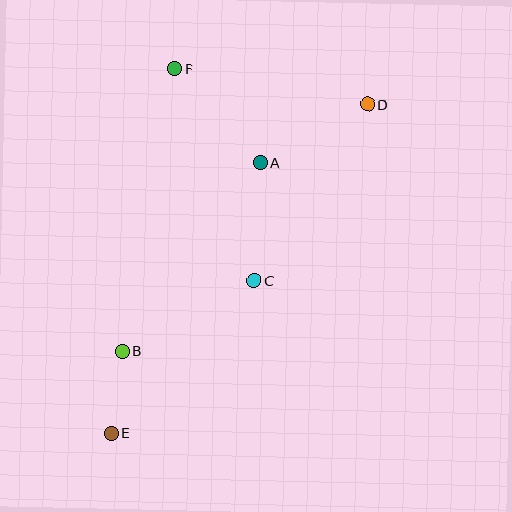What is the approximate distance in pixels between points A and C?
The distance between A and C is approximately 118 pixels.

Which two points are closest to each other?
Points B and E are closest to each other.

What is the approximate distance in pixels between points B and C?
The distance between B and C is approximately 149 pixels.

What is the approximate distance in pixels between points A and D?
The distance between A and D is approximately 122 pixels.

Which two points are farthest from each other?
Points D and E are farthest from each other.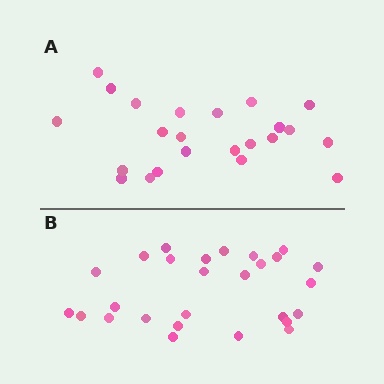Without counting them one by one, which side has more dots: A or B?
Region B (the bottom region) has more dots.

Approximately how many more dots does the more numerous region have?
Region B has about 4 more dots than region A.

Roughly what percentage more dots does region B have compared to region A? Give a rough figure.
About 15% more.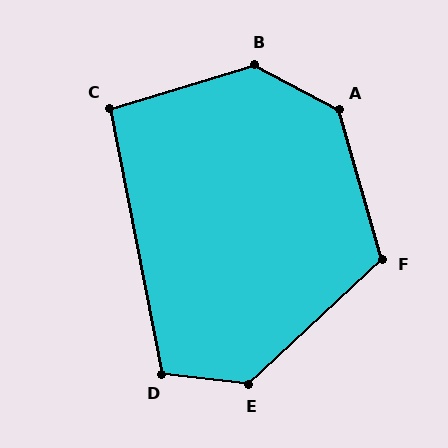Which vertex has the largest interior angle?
B, at approximately 135 degrees.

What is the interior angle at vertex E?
Approximately 130 degrees (obtuse).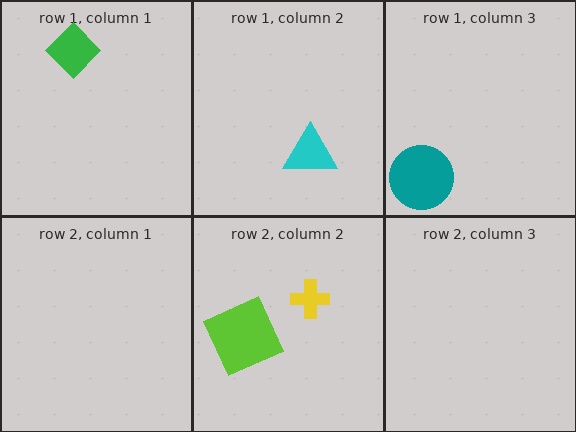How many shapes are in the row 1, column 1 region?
1.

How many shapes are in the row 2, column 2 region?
2.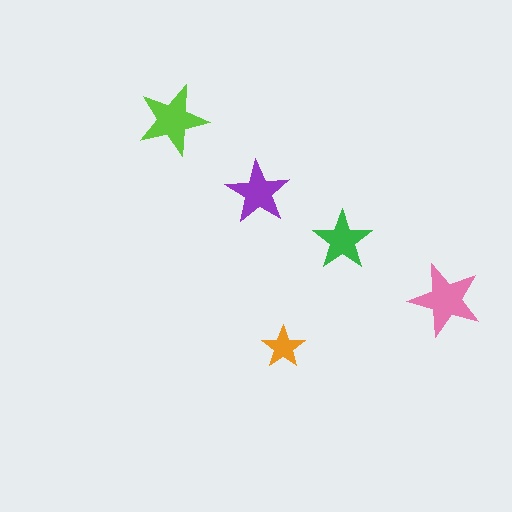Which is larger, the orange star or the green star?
The green one.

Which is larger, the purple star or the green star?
The purple one.